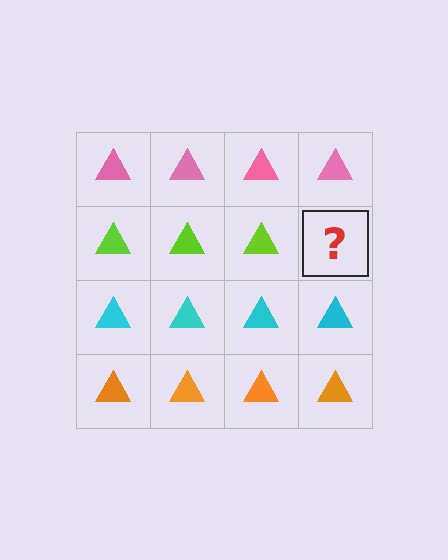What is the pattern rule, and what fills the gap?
The rule is that each row has a consistent color. The gap should be filled with a lime triangle.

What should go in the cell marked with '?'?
The missing cell should contain a lime triangle.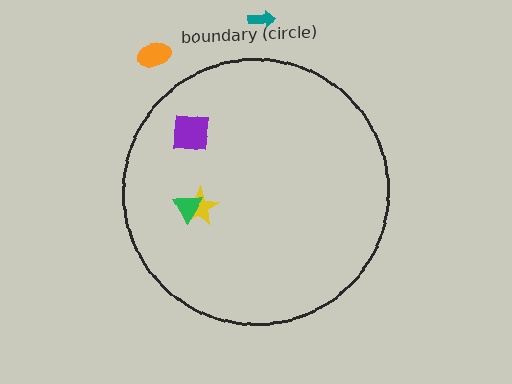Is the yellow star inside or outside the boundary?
Inside.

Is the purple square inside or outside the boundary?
Inside.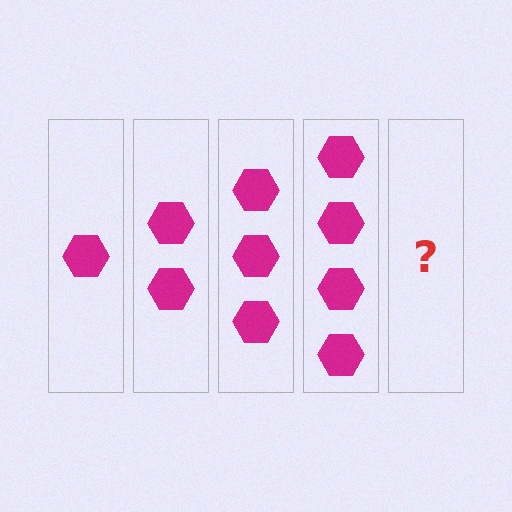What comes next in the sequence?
The next element should be 5 hexagons.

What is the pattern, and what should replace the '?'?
The pattern is that each step adds one more hexagon. The '?' should be 5 hexagons.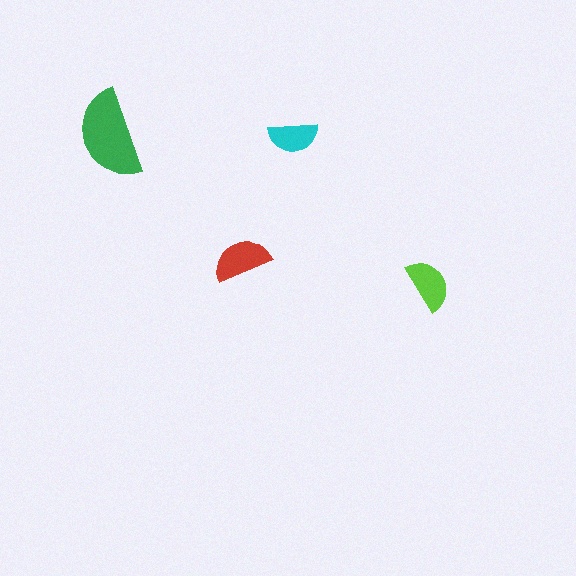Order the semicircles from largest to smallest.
the green one, the red one, the lime one, the cyan one.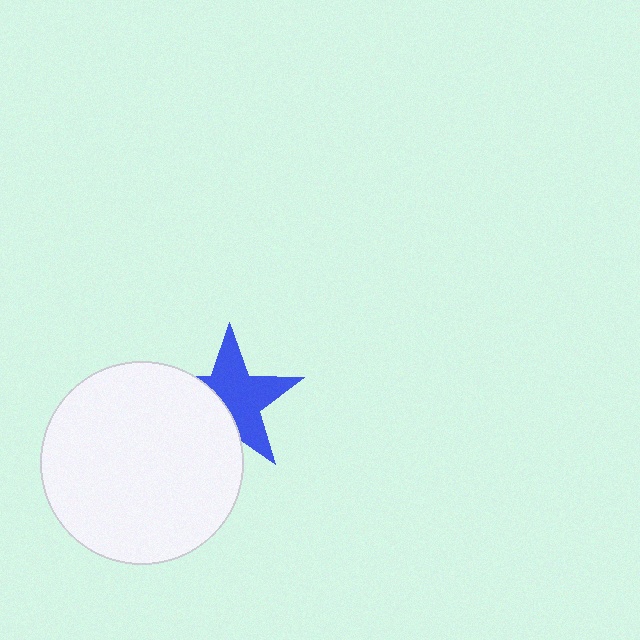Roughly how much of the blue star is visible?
About half of it is visible (roughly 62%).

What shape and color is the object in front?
The object in front is a white circle.